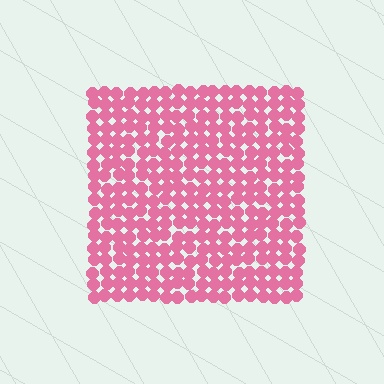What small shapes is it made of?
It is made of small circles.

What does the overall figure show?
The overall figure shows a square.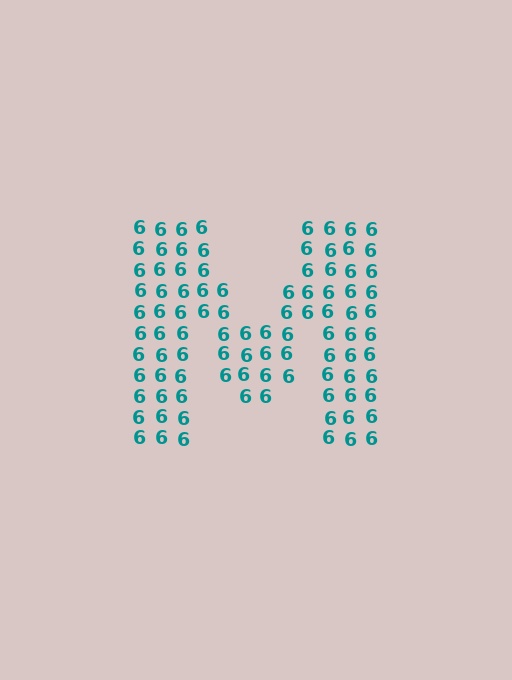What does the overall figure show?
The overall figure shows the letter M.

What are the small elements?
The small elements are digit 6's.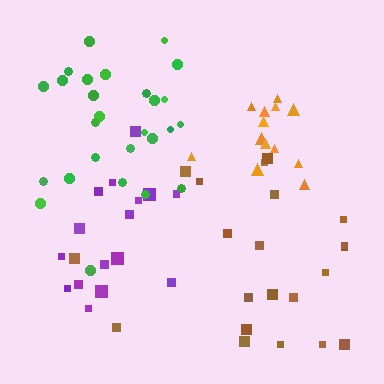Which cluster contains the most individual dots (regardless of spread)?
Green (27).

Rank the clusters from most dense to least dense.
green, orange, purple, brown.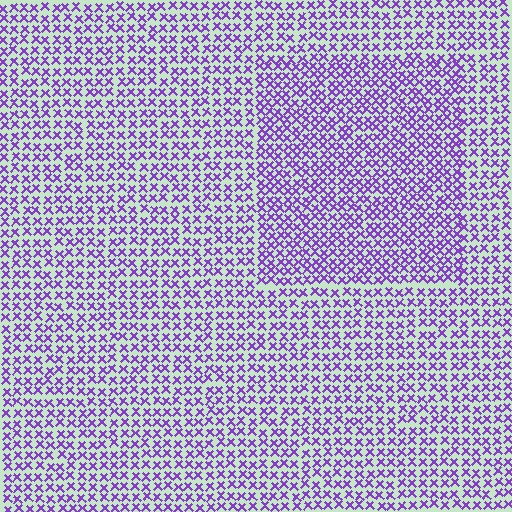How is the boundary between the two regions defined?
The boundary is defined by a change in element density (approximately 1.4x ratio). All elements are the same color, size, and shape.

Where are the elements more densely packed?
The elements are more densely packed inside the rectangle boundary.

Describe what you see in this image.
The image contains small purple elements arranged at two different densities. A rectangle-shaped region is visible where the elements are more densely packed than the surrounding area.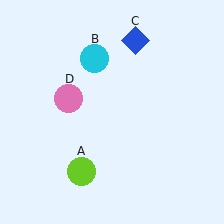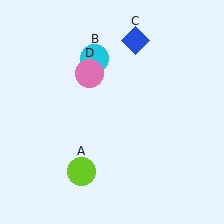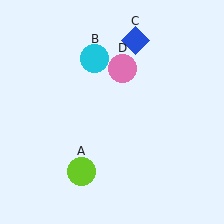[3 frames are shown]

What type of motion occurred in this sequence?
The pink circle (object D) rotated clockwise around the center of the scene.